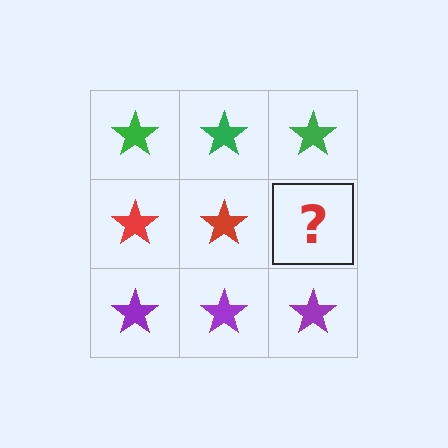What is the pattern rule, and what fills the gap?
The rule is that each row has a consistent color. The gap should be filled with a red star.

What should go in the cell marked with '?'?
The missing cell should contain a red star.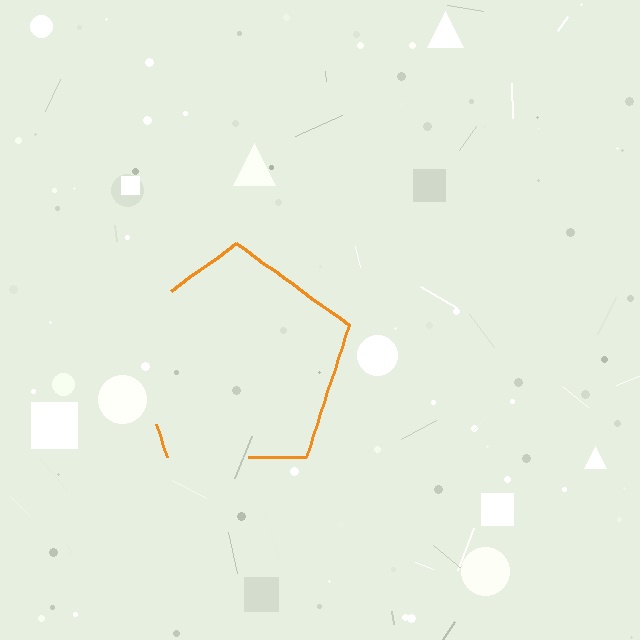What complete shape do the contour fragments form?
The contour fragments form a pentagon.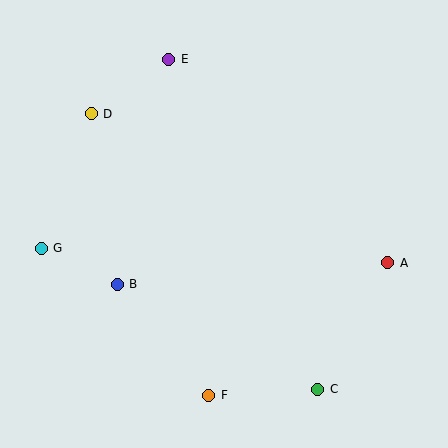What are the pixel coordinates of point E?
Point E is at (169, 59).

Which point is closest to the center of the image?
Point B at (117, 284) is closest to the center.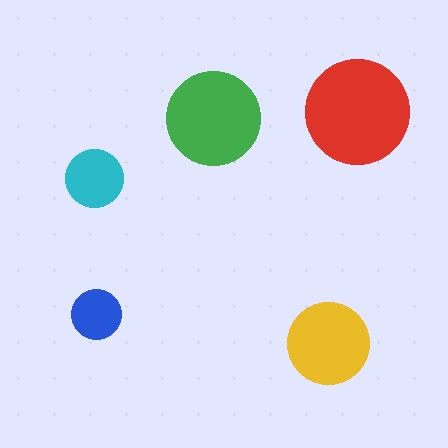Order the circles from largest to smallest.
the red one, the green one, the yellow one, the cyan one, the blue one.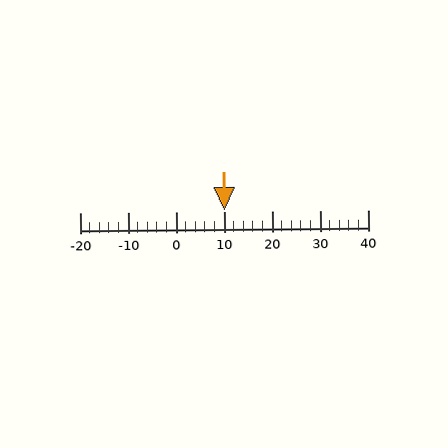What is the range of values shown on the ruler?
The ruler shows values from -20 to 40.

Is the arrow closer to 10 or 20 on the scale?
The arrow is closer to 10.